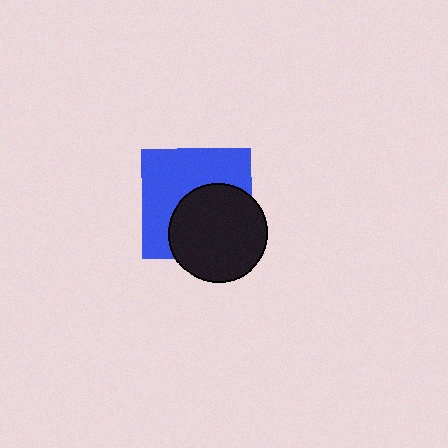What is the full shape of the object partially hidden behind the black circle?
The partially hidden object is a blue square.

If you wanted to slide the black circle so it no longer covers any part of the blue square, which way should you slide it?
Slide it toward the lower-right — that is the most direct way to separate the two shapes.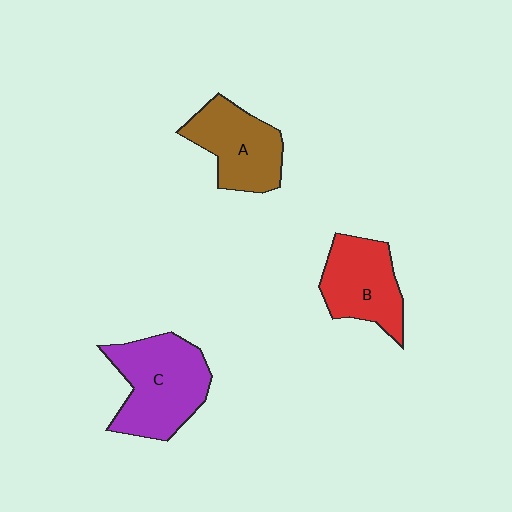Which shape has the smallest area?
Shape B (red).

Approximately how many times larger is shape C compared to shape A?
Approximately 1.3 times.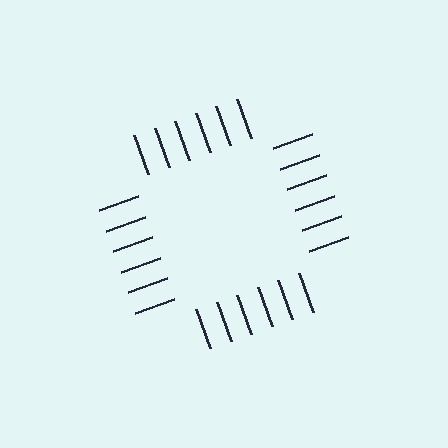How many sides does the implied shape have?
4 sides — the line-ends trace a square.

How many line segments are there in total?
24 — 6 along each of the 4 edges.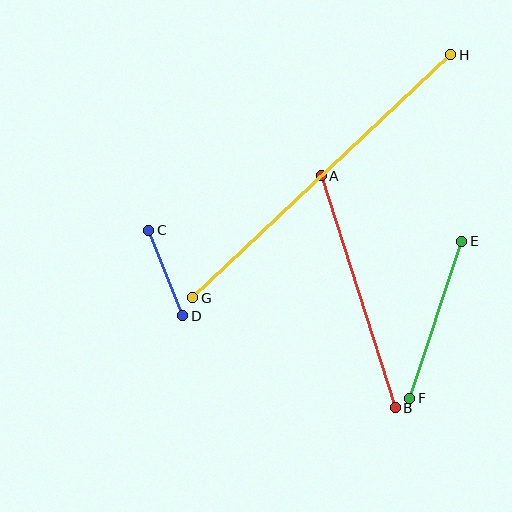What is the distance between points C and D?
The distance is approximately 92 pixels.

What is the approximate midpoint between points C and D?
The midpoint is at approximately (166, 273) pixels.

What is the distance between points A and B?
The distance is approximately 244 pixels.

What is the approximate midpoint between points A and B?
The midpoint is at approximately (358, 292) pixels.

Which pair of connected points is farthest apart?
Points G and H are farthest apart.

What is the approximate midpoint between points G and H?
The midpoint is at approximately (322, 176) pixels.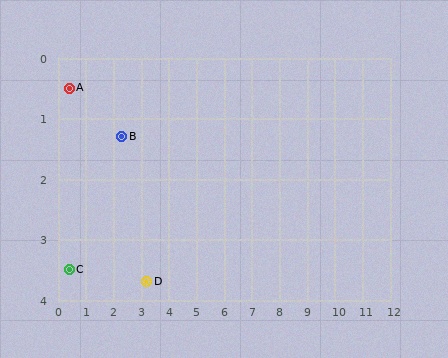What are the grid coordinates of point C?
Point C is at approximately (0.4, 3.5).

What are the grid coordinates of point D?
Point D is at approximately (3.2, 3.7).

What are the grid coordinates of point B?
Point B is at approximately (2.3, 1.3).